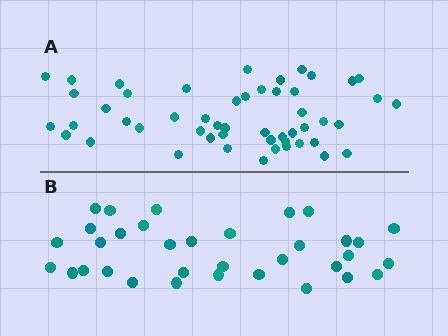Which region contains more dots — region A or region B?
Region A (the top region) has more dots.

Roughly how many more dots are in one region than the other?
Region A has approximately 15 more dots than region B.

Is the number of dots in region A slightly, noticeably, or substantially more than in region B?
Region A has substantially more. The ratio is roughly 1.5 to 1.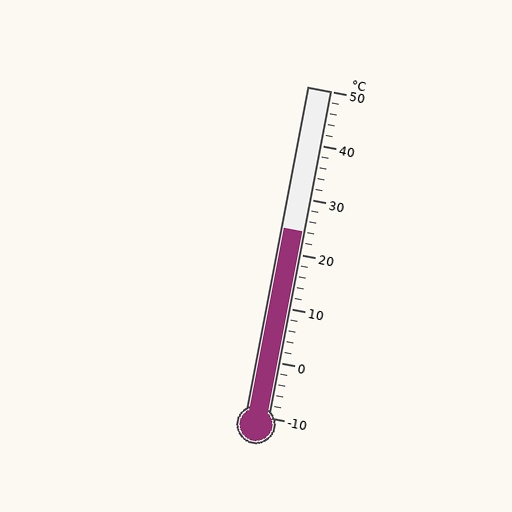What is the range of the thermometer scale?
The thermometer scale ranges from -10°C to 50°C.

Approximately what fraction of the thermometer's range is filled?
The thermometer is filled to approximately 55% of its range.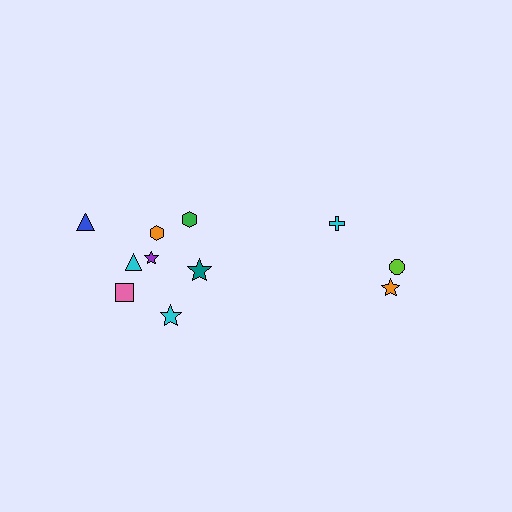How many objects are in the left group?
There are 8 objects.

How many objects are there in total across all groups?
There are 11 objects.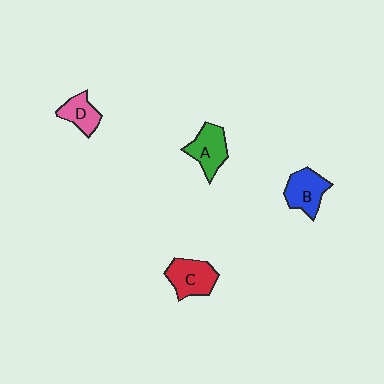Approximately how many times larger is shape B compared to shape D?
Approximately 1.3 times.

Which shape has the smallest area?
Shape D (pink).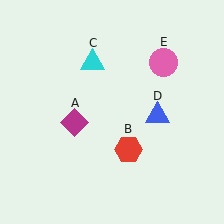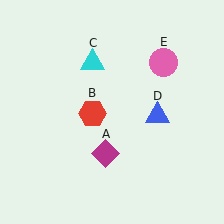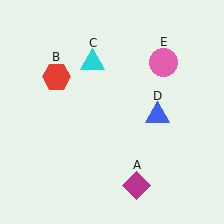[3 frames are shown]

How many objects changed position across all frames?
2 objects changed position: magenta diamond (object A), red hexagon (object B).